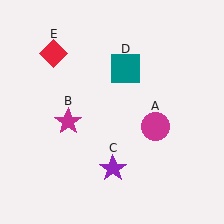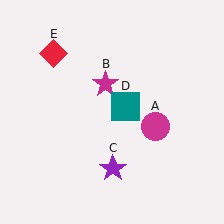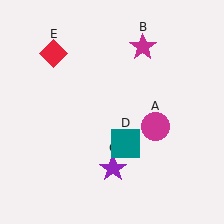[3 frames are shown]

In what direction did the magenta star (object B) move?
The magenta star (object B) moved up and to the right.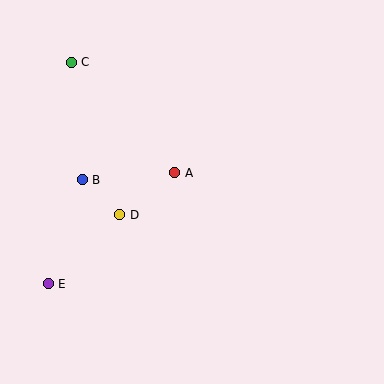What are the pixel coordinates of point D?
Point D is at (120, 215).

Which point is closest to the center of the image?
Point A at (175, 173) is closest to the center.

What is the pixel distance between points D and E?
The distance between D and E is 99 pixels.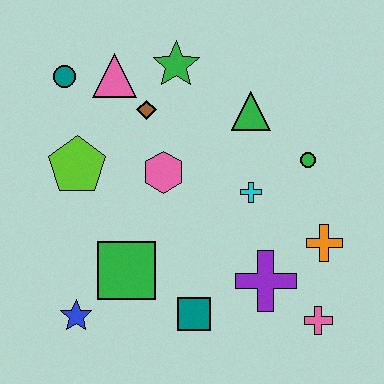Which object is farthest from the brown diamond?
The pink cross is farthest from the brown diamond.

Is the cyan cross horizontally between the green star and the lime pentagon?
No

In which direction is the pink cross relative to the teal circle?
The pink cross is to the right of the teal circle.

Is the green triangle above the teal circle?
No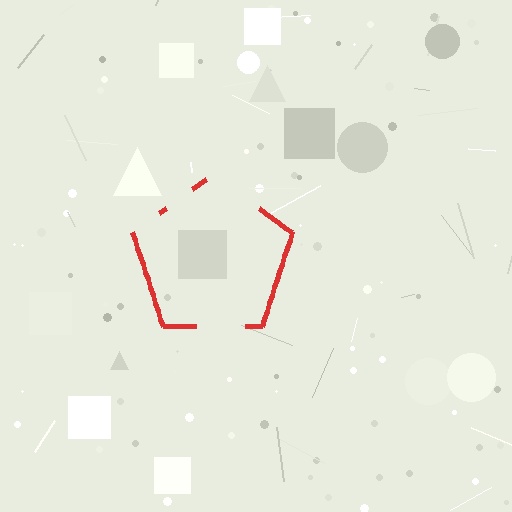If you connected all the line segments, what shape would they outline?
They would outline a pentagon.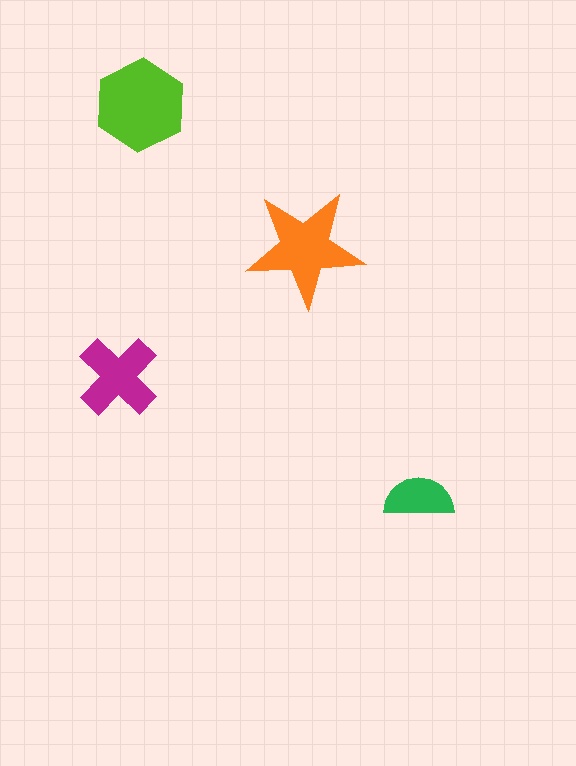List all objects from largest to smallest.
The lime hexagon, the orange star, the magenta cross, the green semicircle.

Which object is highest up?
The lime hexagon is topmost.